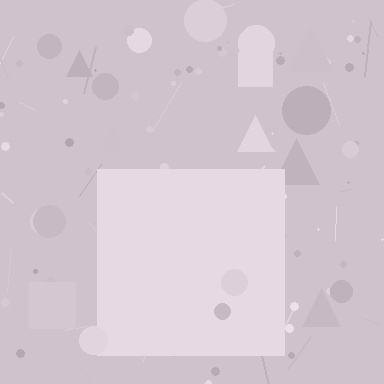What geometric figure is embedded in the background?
A square is embedded in the background.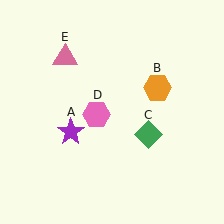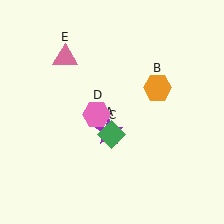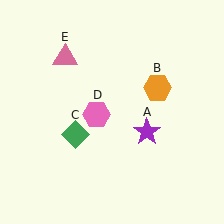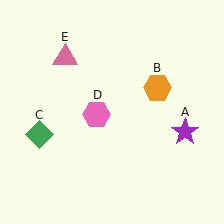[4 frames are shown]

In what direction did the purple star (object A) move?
The purple star (object A) moved right.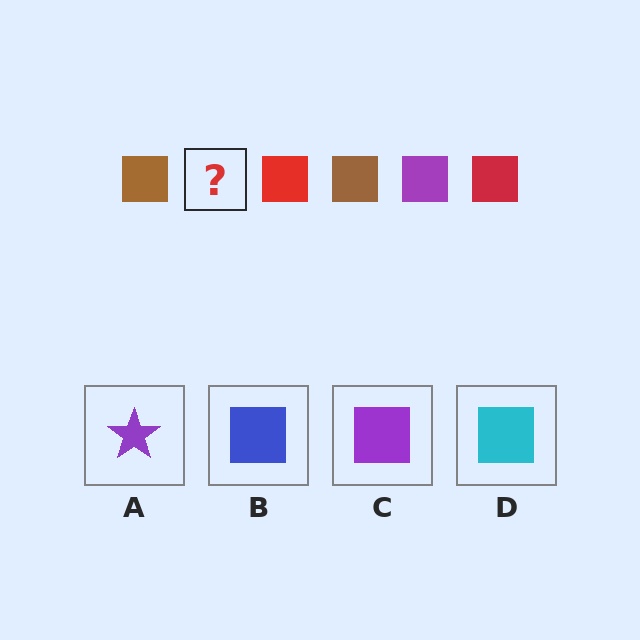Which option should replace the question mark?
Option C.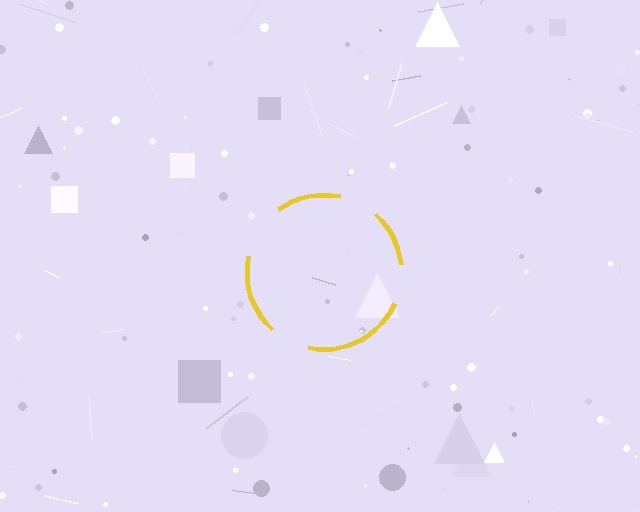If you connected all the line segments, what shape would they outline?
They would outline a circle.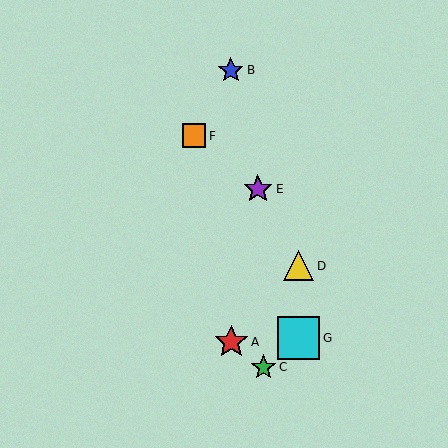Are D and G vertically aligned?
Yes, both are at x≈299.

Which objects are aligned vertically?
Objects D, G are aligned vertically.